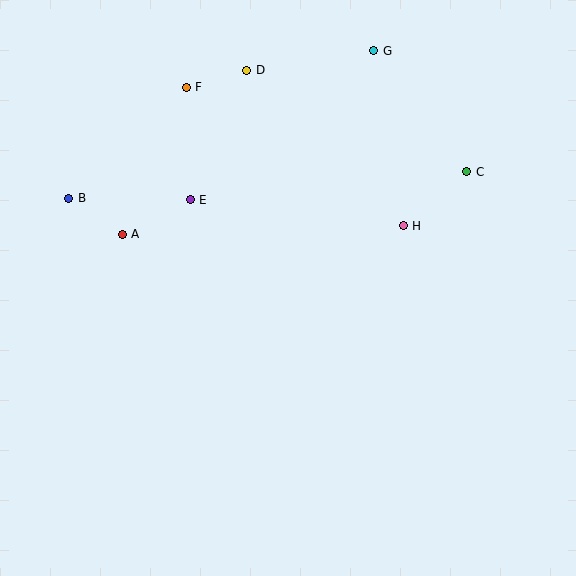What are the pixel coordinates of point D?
Point D is at (247, 70).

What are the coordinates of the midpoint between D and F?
The midpoint between D and F is at (217, 79).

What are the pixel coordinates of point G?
Point G is at (374, 51).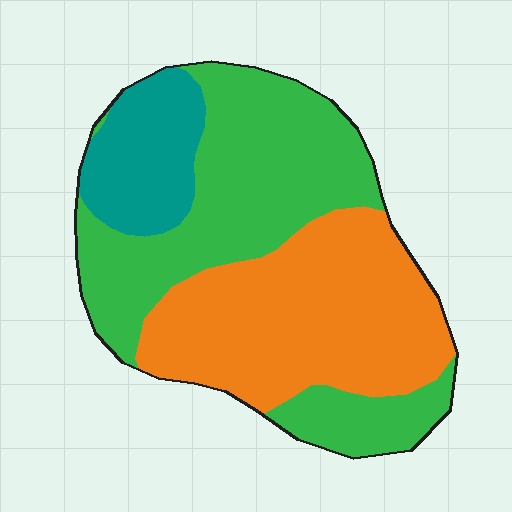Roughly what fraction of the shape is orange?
Orange covers 40% of the shape.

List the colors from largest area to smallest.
From largest to smallest: green, orange, teal.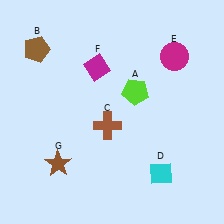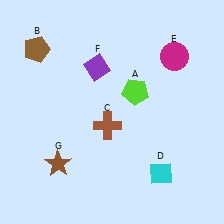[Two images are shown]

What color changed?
The diamond (F) changed from magenta in Image 1 to purple in Image 2.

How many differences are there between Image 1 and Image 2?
There is 1 difference between the two images.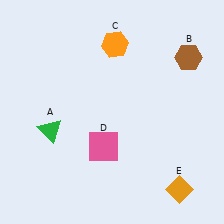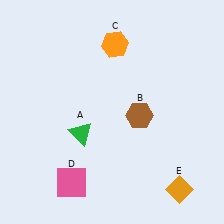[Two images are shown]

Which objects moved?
The objects that moved are: the green triangle (A), the brown hexagon (B), the pink square (D).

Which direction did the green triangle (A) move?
The green triangle (A) moved right.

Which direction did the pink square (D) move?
The pink square (D) moved down.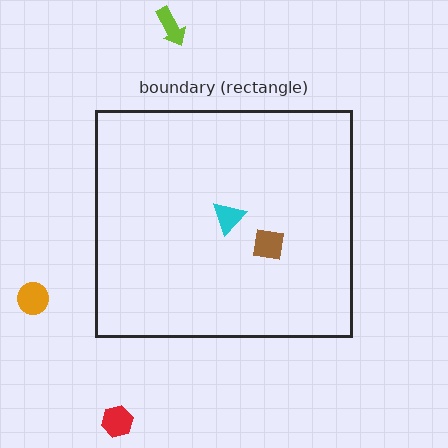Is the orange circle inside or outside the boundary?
Outside.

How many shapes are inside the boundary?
2 inside, 3 outside.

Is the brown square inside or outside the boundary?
Inside.